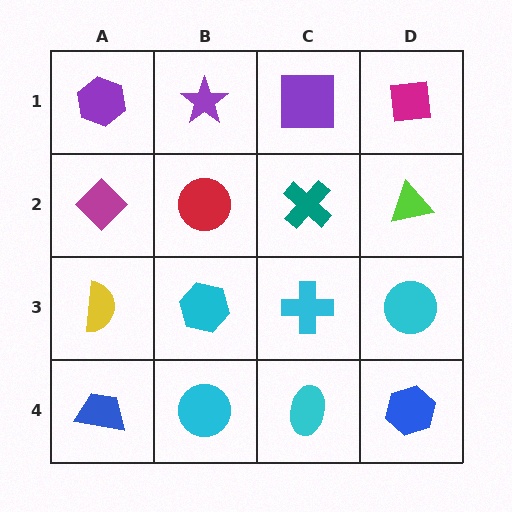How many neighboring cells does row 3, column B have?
4.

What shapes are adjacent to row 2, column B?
A purple star (row 1, column B), a cyan hexagon (row 3, column B), a magenta diamond (row 2, column A), a teal cross (row 2, column C).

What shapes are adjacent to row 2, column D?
A magenta square (row 1, column D), a cyan circle (row 3, column D), a teal cross (row 2, column C).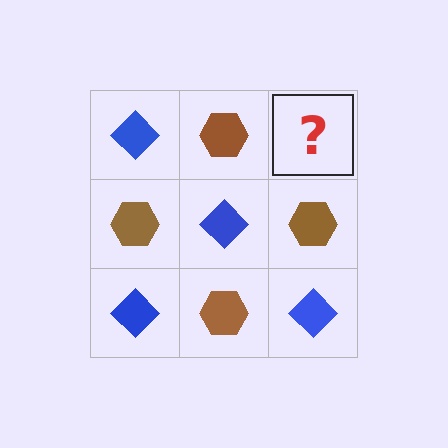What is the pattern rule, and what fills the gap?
The rule is that it alternates blue diamond and brown hexagon in a checkerboard pattern. The gap should be filled with a blue diamond.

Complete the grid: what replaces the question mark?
The question mark should be replaced with a blue diamond.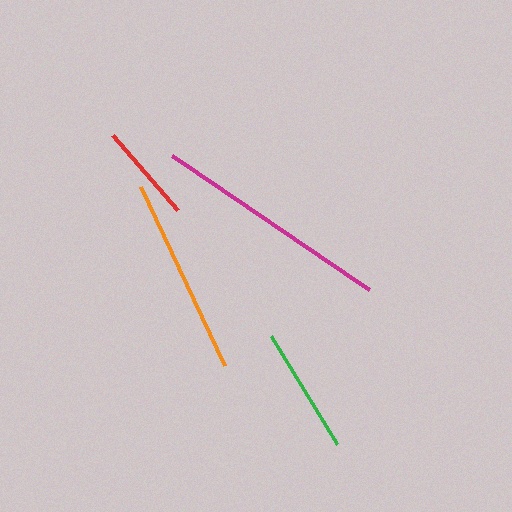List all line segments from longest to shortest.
From longest to shortest: magenta, orange, green, red.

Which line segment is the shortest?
The red line is the shortest at approximately 100 pixels.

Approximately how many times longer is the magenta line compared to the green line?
The magenta line is approximately 1.9 times the length of the green line.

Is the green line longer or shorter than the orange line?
The orange line is longer than the green line.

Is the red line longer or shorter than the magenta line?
The magenta line is longer than the red line.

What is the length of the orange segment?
The orange segment is approximately 198 pixels long.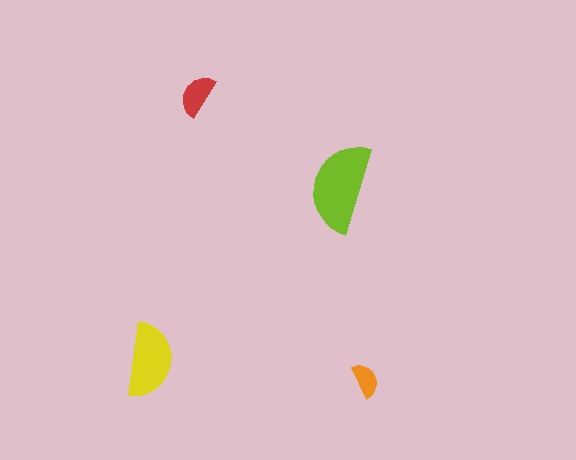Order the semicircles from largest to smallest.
the lime one, the yellow one, the red one, the orange one.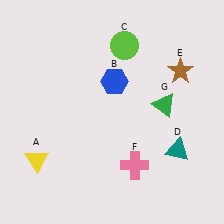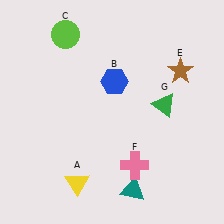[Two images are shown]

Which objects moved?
The objects that moved are: the yellow triangle (A), the lime circle (C), the teal triangle (D).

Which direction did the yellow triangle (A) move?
The yellow triangle (A) moved right.